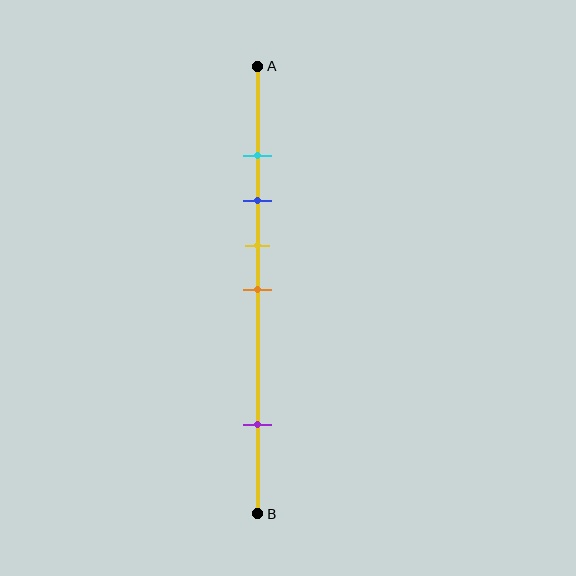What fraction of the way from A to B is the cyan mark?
The cyan mark is approximately 20% (0.2) of the way from A to B.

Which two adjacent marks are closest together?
The cyan and blue marks are the closest adjacent pair.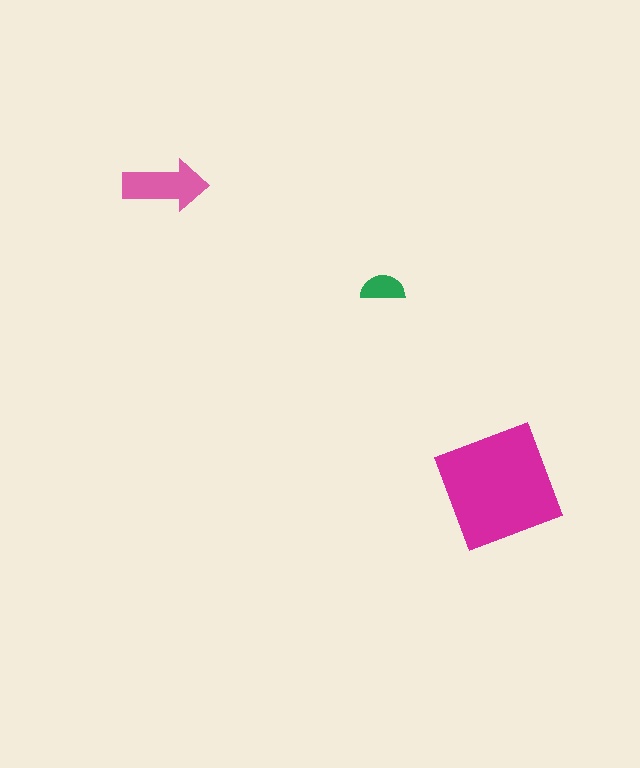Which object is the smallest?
The green semicircle.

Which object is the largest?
The magenta square.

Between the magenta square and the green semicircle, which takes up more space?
The magenta square.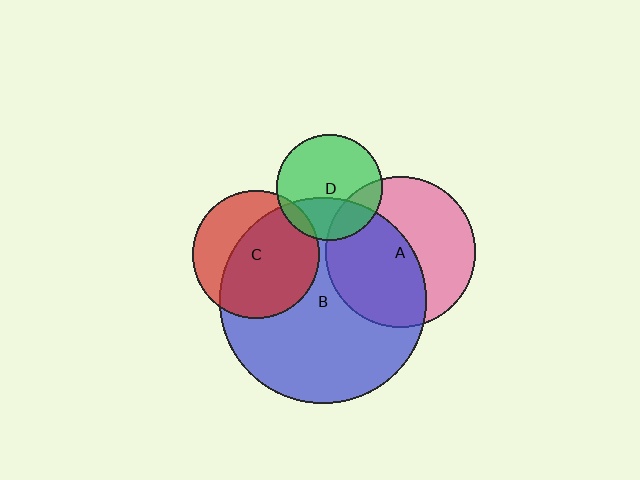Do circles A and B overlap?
Yes.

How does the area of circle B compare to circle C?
Approximately 2.6 times.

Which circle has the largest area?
Circle B (blue).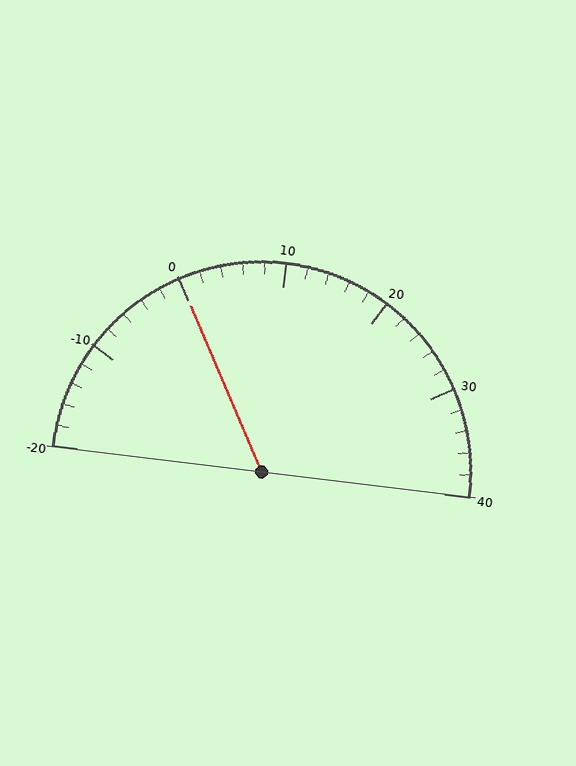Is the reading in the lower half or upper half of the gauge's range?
The reading is in the lower half of the range (-20 to 40).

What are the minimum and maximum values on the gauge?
The gauge ranges from -20 to 40.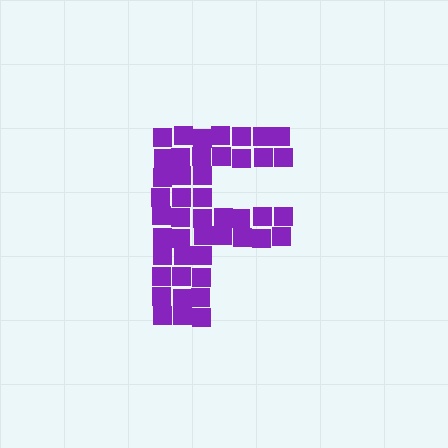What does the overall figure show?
The overall figure shows the letter F.